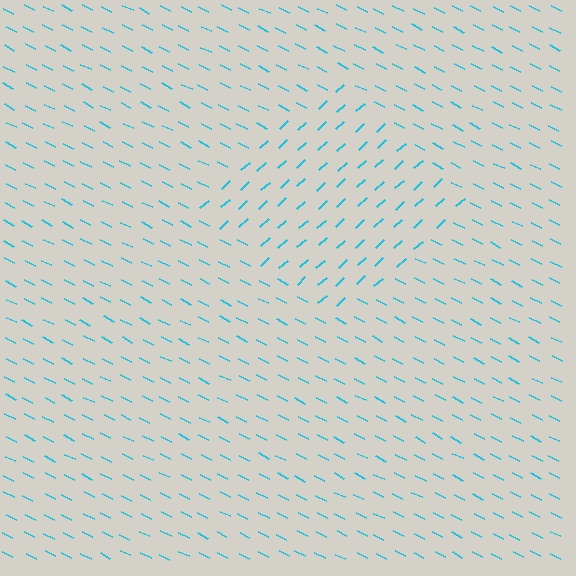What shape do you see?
I see a diamond.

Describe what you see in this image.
The image is filled with small cyan line segments. A diamond region in the image has lines oriented differently from the surrounding lines, creating a visible texture boundary.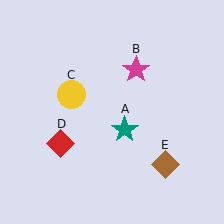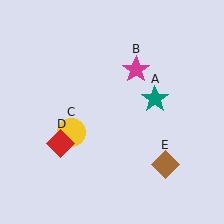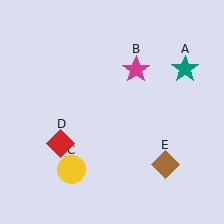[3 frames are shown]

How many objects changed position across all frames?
2 objects changed position: teal star (object A), yellow circle (object C).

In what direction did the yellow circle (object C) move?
The yellow circle (object C) moved down.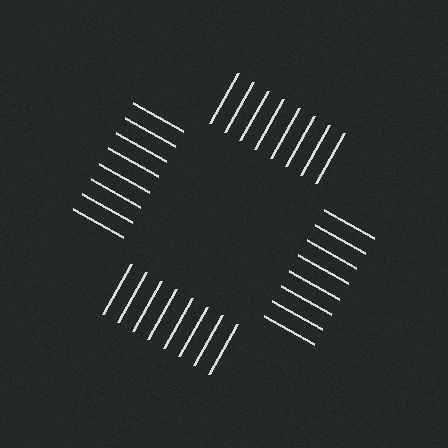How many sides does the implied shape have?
4 sides — the line-ends trace a square.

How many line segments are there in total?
32 — 8 along each of the 4 edges.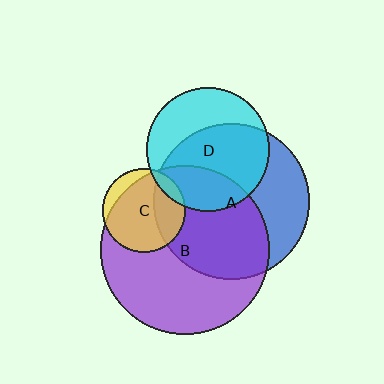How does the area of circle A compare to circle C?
Approximately 3.5 times.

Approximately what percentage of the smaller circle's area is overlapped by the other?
Approximately 55%.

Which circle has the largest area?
Circle B (purple).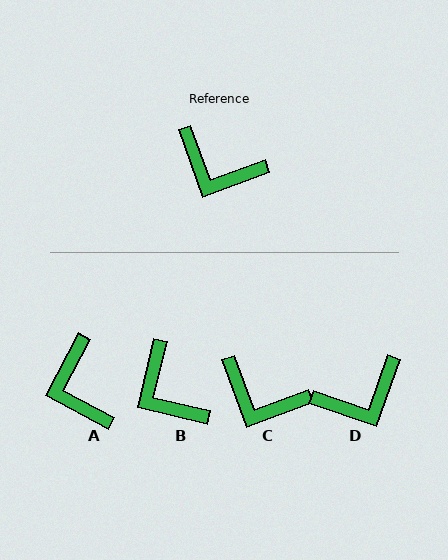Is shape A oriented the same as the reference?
No, it is off by about 48 degrees.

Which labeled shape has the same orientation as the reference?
C.